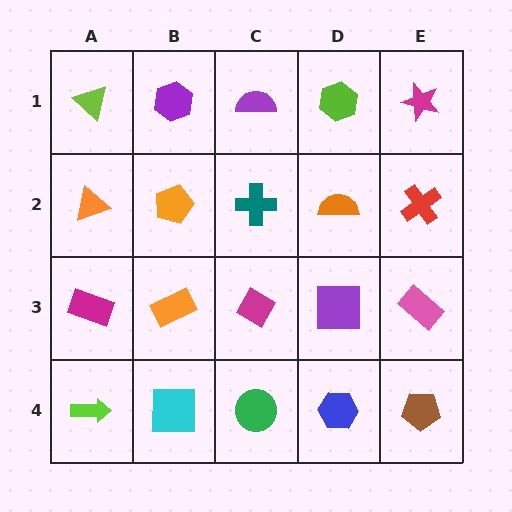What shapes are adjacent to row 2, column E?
A magenta star (row 1, column E), a pink rectangle (row 3, column E), an orange semicircle (row 2, column D).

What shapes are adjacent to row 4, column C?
A magenta diamond (row 3, column C), a cyan square (row 4, column B), a blue hexagon (row 4, column D).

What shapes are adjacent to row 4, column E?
A pink rectangle (row 3, column E), a blue hexagon (row 4, column D).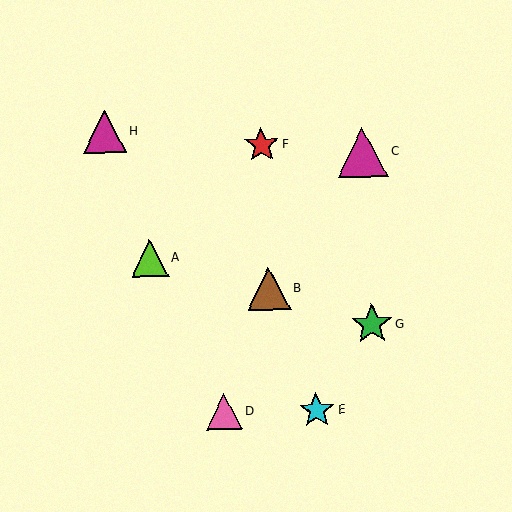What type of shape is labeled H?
Shape H is a magenta triangle.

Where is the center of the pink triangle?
The center of the pink triangle is at (224, 412).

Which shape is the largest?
The magenta triangle (labeled C) is the largest.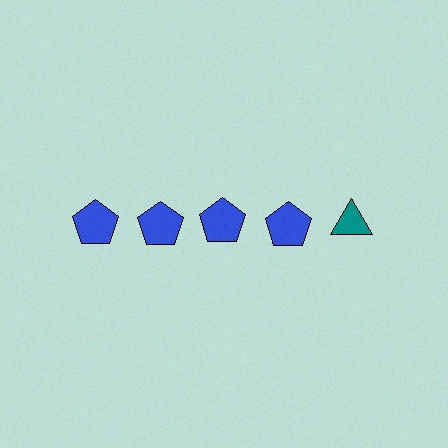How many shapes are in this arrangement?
There are 5 shapes arranged in a grid pattern.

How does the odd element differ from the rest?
It differs in both color (teal instead of blue) and shape (triangle instead of pentagon).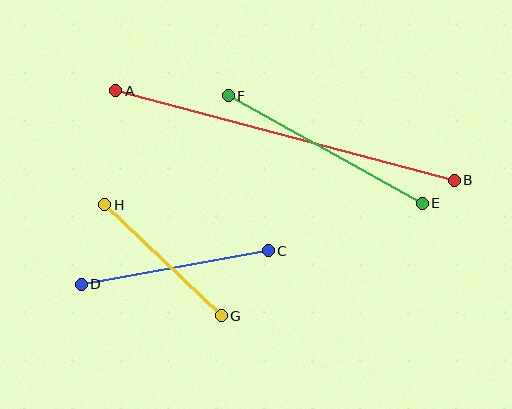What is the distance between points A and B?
The distance is approximately 350 pixels.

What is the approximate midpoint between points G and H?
The midpoint is at approximately (163, 260) pixels.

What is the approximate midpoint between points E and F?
The midpoint is at approximately (325, 150) pixels.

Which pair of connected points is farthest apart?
Points A and B are farthest apart.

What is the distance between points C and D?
The distance is approximately 190 pixels.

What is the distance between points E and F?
The distance is approximately 222 pixels.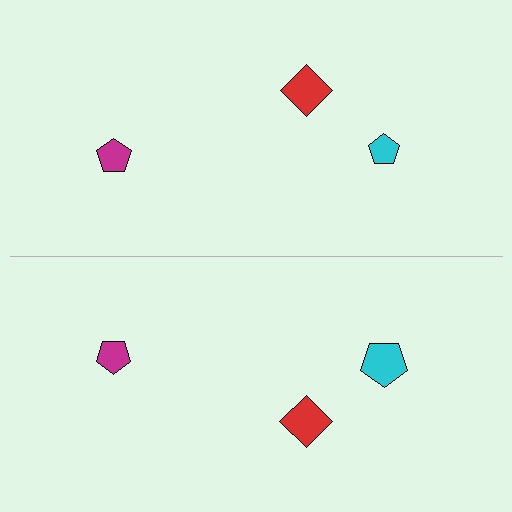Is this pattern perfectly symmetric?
No, the pattern is not perfectly symmetric. The cyan pentagon on the bottom side has a different size than its mirror counterpart.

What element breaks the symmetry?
The cyan pentagon on the bottom side has a different size than its mirror counterpart.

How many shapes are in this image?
There are 6 shapes in this image.